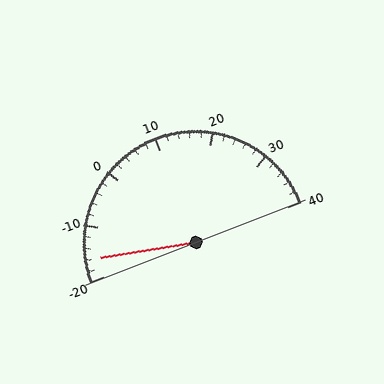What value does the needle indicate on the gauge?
The needle indicates approximately -16.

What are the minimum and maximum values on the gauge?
The gauge ranges from -20 to 40.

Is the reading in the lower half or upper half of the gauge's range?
The reading is in the lower half of the range (-20 to 40).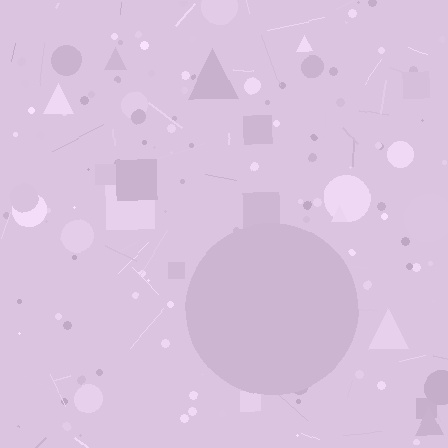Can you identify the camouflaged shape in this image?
The camouflaged shape is a circle.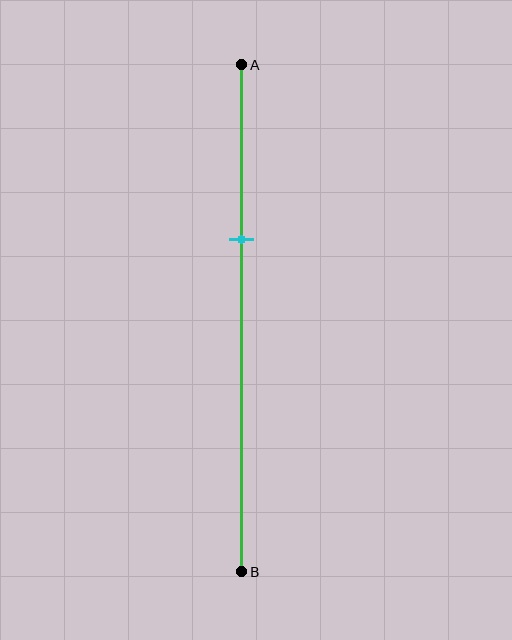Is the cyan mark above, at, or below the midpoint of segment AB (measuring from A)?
The cyan mark is above the midpoint of segment AB.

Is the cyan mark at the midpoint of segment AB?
No, the mark is at about 35% from A, not at the 50% midpoint.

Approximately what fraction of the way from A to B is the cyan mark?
The cyan mark is approximately 35% of the way from A to B.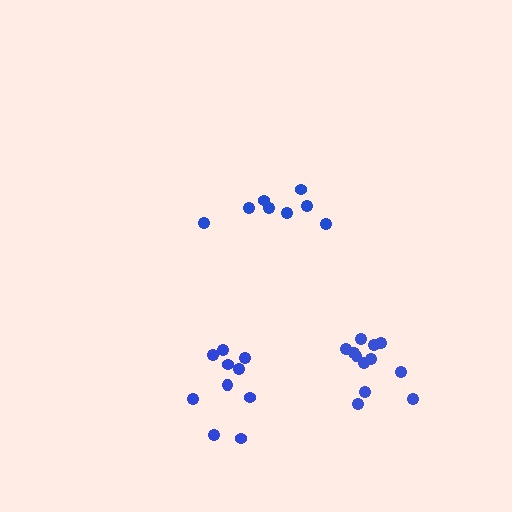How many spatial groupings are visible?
There are 3 spatial groupings.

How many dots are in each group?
Group 1: 12 dots, Group 2: 10 dots, Group 3: 8 dots (30 total).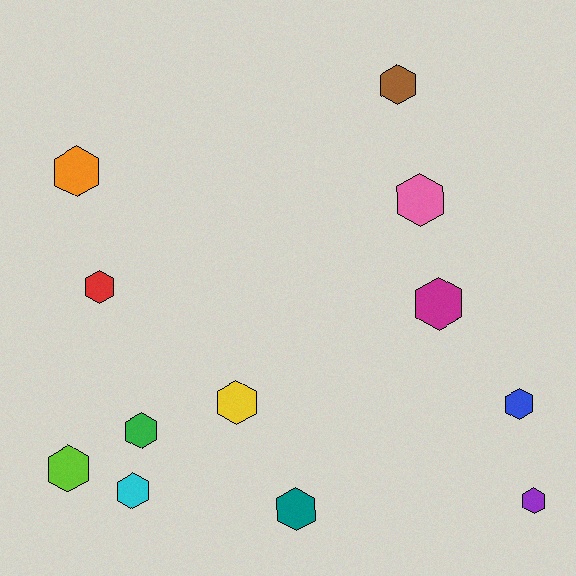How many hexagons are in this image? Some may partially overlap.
There are 12 hexagons.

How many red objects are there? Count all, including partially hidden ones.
There is 1 red object.